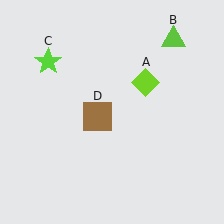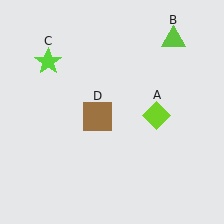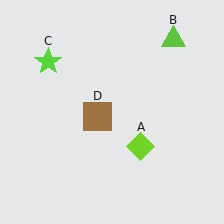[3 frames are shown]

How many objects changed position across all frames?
1 object changed position: lime diamond (object A).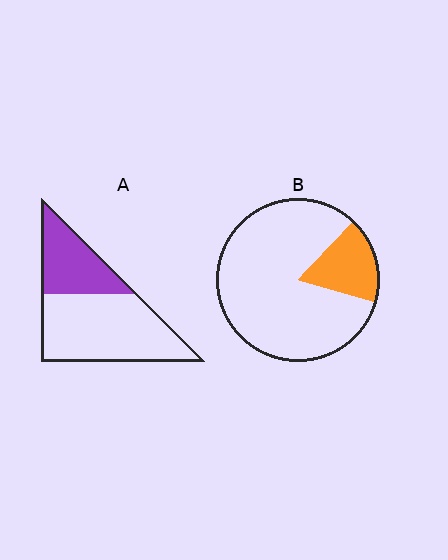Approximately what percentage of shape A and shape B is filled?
A is approximately 35% and B is approximately 20%.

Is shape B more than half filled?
No.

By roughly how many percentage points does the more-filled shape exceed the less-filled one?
By roughly 15 percentage points (A over B).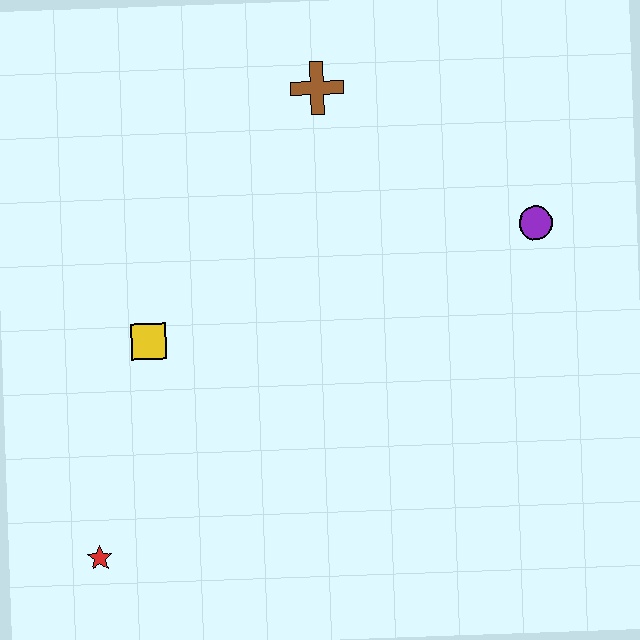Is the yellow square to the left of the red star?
No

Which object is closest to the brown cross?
The purple circle is closest to the brown cross.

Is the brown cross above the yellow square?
Yes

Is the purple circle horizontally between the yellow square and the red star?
No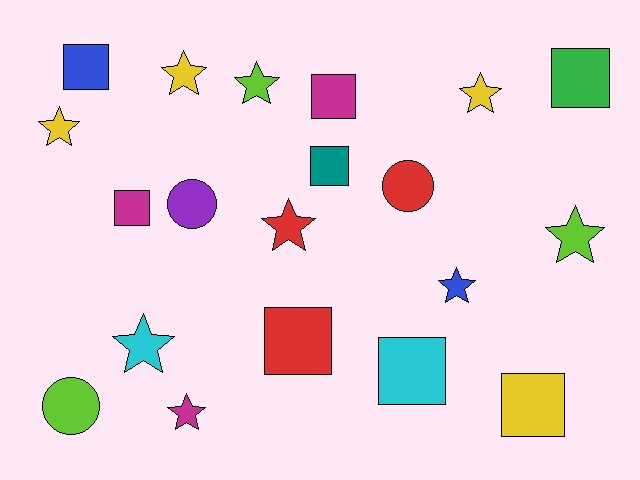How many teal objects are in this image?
There is 1 teal object.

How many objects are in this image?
There are 20 objects.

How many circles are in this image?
There are 3 circles.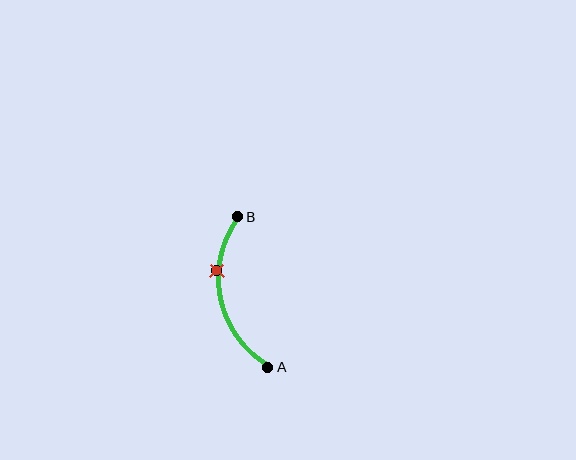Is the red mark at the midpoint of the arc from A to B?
No. The red mark lies on the arc but is closer to endpoint B. The arc midpoint would be at the point on the curve equidistant along the arc from both A and B.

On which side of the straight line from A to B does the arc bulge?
The arc bulges to the left of the straight line connecting A and B.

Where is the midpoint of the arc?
The arc midpoint is the point on the curve farthest from the straight line joining A and B. It sits to the left of that line.